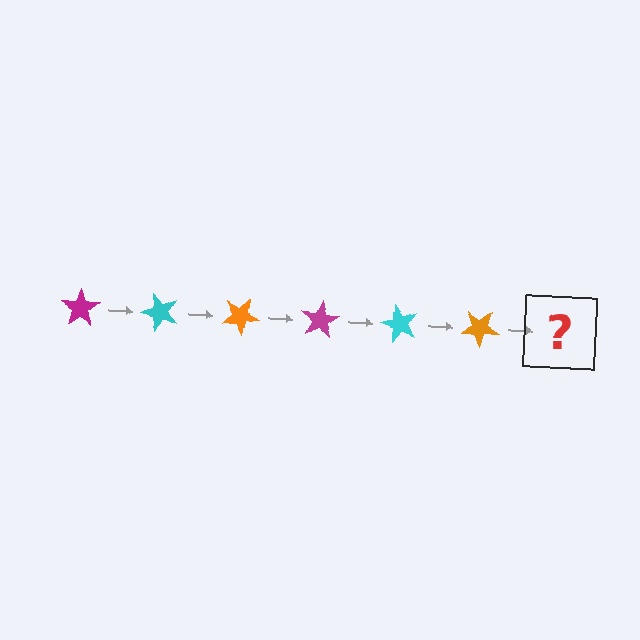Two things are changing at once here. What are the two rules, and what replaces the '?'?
The two rules are that it rotates 50 degrees each step and the color cycles through magenta, cyan, and orange. The '?' should be a magenta star, rotated 300 degrees from the start.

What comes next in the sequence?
The next element should be a magenta star, rotated 300 degrees from the start.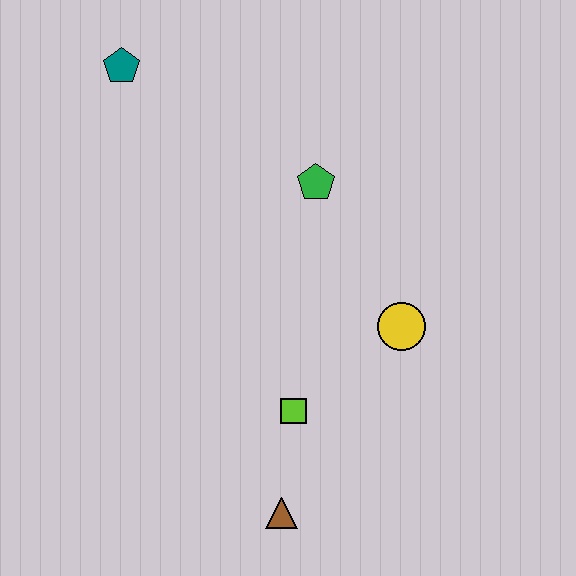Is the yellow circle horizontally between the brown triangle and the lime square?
No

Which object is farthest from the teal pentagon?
The brown triangle is farthest from the teal pentagon.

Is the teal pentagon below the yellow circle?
No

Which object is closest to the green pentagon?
The yellow circle is closest to the green pentagon.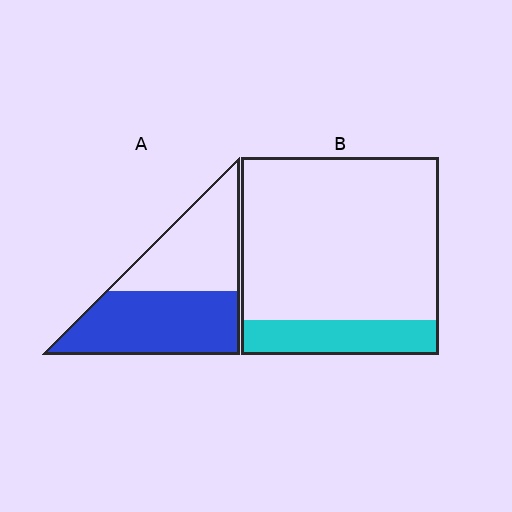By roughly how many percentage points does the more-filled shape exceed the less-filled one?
By roughly 35 percentage points (A over B).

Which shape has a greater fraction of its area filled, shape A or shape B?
Shape A.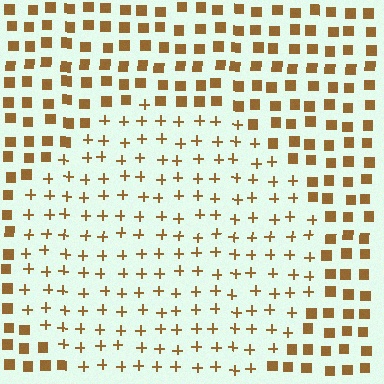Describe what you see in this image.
The image is filled with small brown elements arranged in a uniform grid. A circle-shaped region contains plus signs, while the surrounding area contains squares. The boundary is defined purely by the change in element shape.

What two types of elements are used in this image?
The image uses plus signs inside the circle region and squares outside it.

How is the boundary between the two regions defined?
The boundary is defined by a change in element shape: plus signs inside vs. squares outside. All elements share the same color and spacing.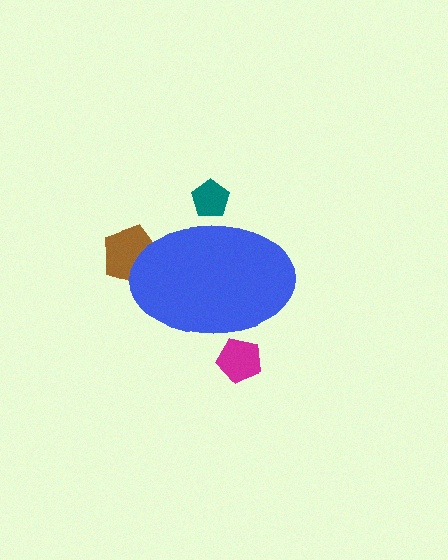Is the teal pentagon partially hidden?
Yes, the teal pentagon is partially hidden behind the blue ellipse.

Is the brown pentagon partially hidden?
Yes, the brown pentagon is partially hidden behind the blue ellipse.